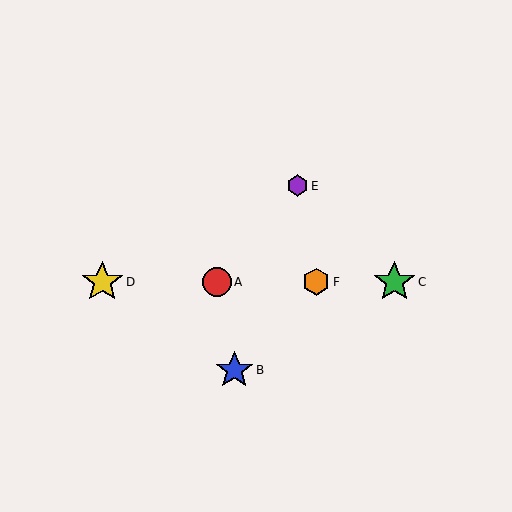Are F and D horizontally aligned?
Yes, both are at y≈282.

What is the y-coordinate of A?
Object A is at y≈282.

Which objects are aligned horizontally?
Objects A, C, D, F are aligned horizontally.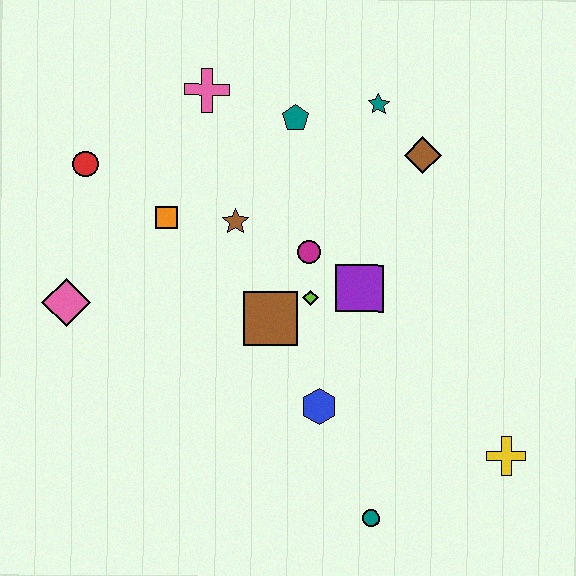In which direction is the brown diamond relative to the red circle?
The brown diamond is to the right of the red circle.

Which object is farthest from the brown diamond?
The pink diamond is farthest from the brown diamond.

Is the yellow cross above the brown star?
No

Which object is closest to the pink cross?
The teal pentagon is closest to the pink cross.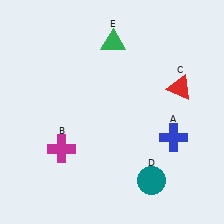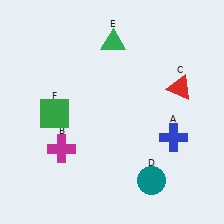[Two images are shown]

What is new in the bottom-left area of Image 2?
A green square (F) was added in the bottom-left area of Image 2.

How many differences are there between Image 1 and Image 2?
There is 1 difference between the two images.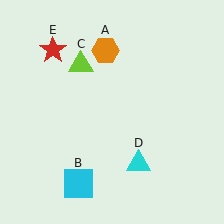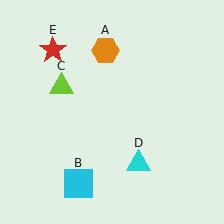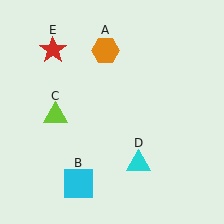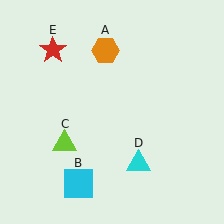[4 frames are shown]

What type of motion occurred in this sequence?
The lime triangle (object C) rotated counterclockwise around the center of the scene.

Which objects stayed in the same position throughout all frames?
Orange hexagon (object A) and cyan square (object B) and cyan triangle (object D) and red star (object E) remained stationary.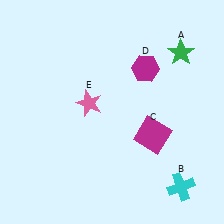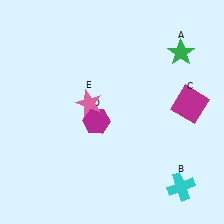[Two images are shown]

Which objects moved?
The objects that moved are: the magenta square (C), the magenta hexagon (D).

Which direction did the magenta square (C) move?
The magenta square (C) moved right.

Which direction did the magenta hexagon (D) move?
The magenta hexagon (D) moved down.